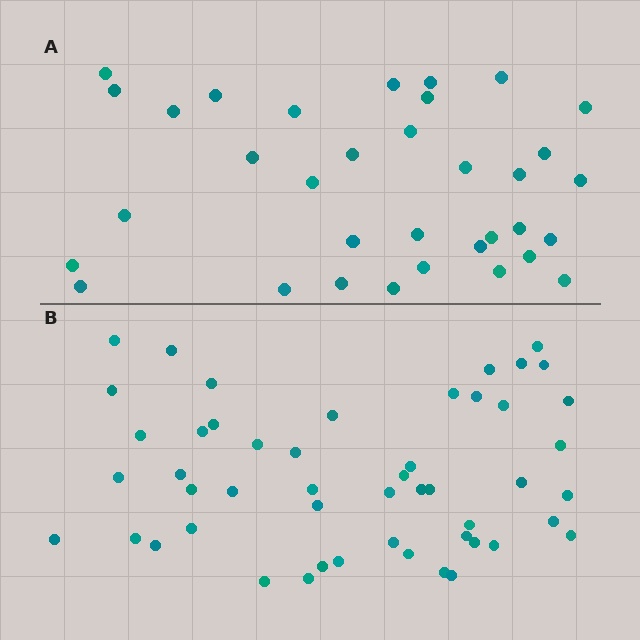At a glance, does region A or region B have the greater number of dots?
Region B (the bottom region) has more dots.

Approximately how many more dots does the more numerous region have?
Region B has approximately 15 more dots than region A.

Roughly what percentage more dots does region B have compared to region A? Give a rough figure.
About 45% more.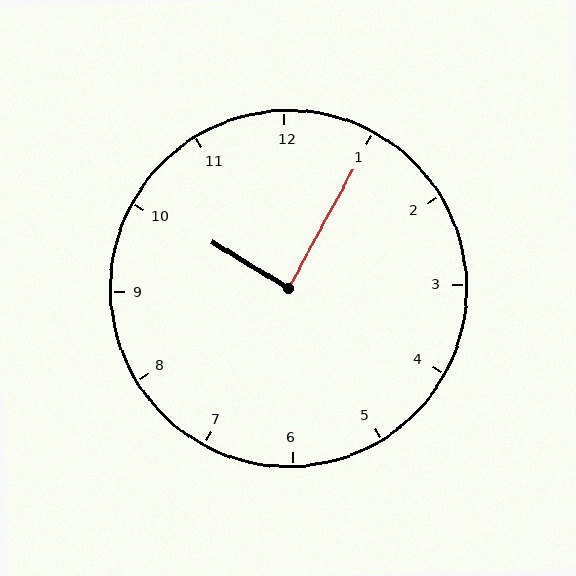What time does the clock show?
10:05.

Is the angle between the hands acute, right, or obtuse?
It is right.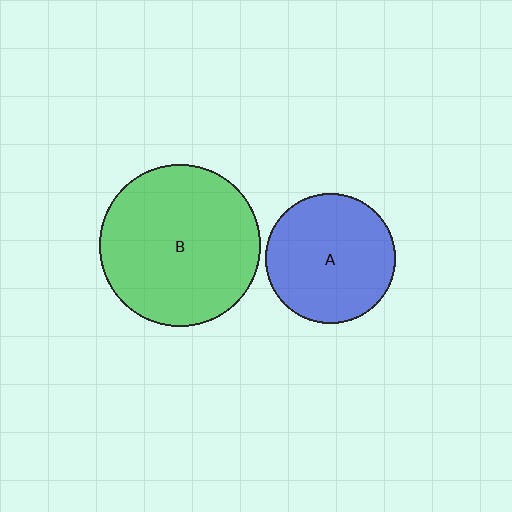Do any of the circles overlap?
No, none of the circles overlap.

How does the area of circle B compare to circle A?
Approximately 1.5 times.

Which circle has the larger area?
Circle B (green).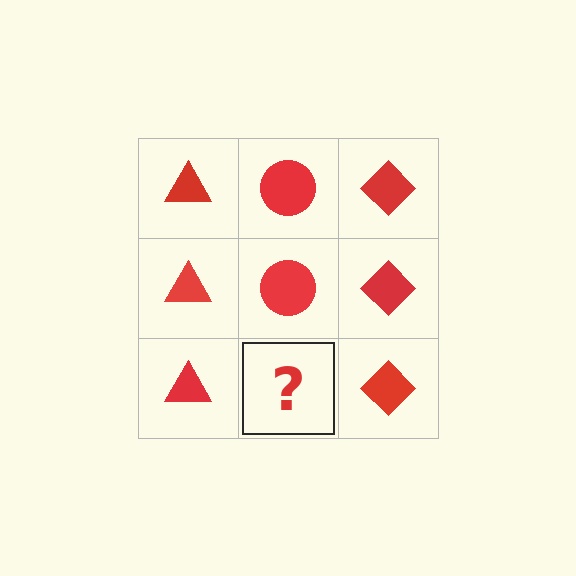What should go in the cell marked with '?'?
The missing cell should contain a red circle.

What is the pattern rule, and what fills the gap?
The rule is that each column has a consistent shape. The gap should be filled with a red circle.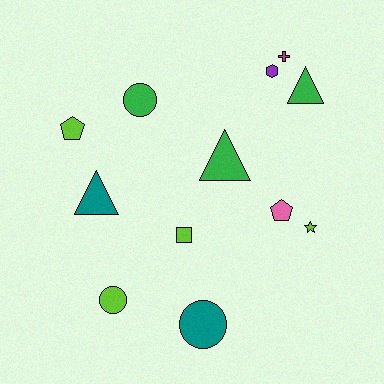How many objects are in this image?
There are 12 objects.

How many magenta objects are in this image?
There is 1 magenta object.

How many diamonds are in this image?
There are no diamonds.